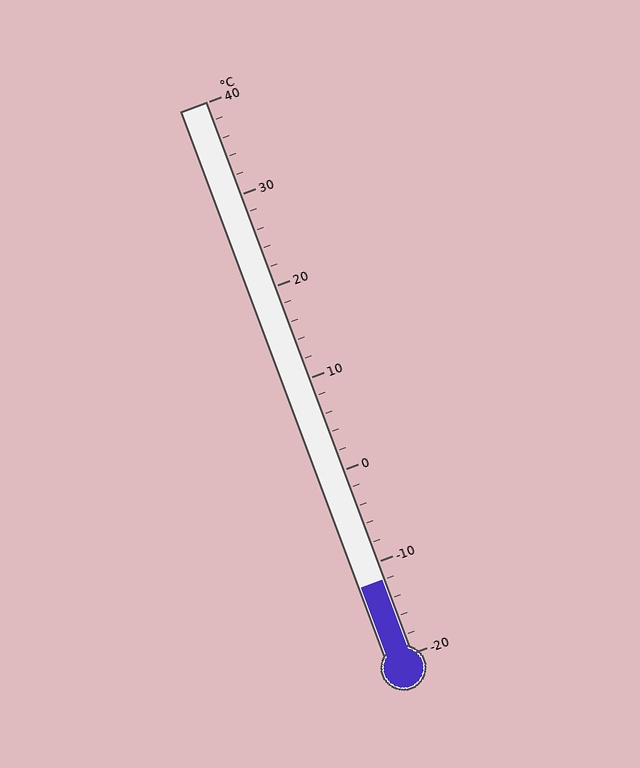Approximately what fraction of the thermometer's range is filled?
The thermometer is filled to approximately 15% of its range.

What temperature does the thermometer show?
The thermometer shows approximately -12°C.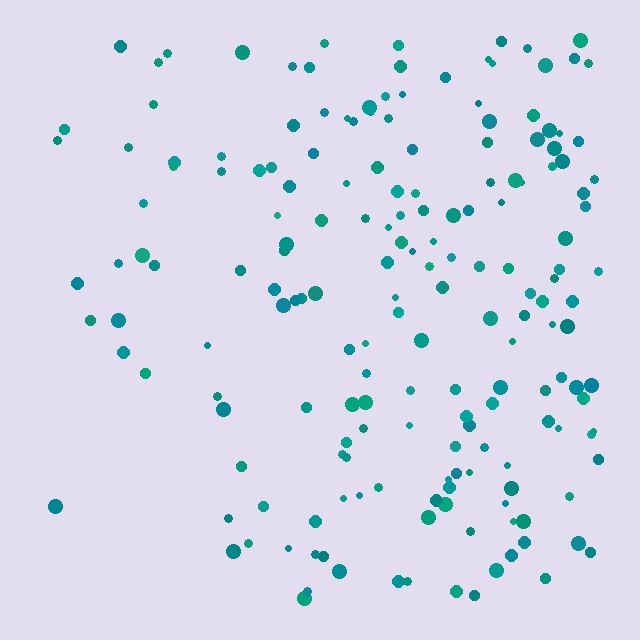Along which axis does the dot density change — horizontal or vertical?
Horizontal.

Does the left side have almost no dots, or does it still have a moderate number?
Still a moderate number, just noticeably fewer than the right.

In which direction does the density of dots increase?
From left to right, with the right side densest.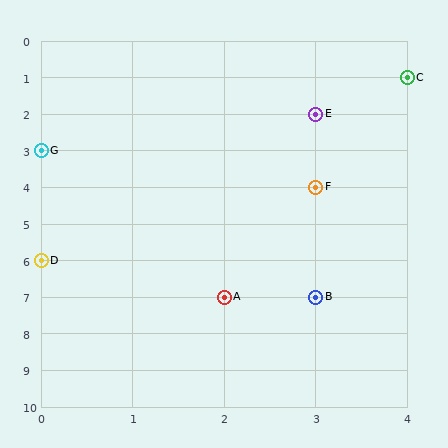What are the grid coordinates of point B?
Point B is at grid coordinates (3, 7).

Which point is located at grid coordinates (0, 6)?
Point D is at (0, 6).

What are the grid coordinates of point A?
Point A is at grid coordinates (2, 7).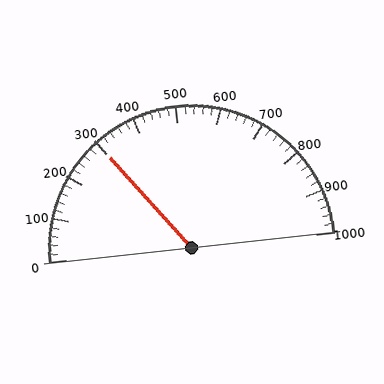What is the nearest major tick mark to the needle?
The nearest major tick mark is 300.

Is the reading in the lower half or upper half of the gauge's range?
The reading is in the lower half of the range (0 to 1000).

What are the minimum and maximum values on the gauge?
The gauge ranges from 0 to 1000.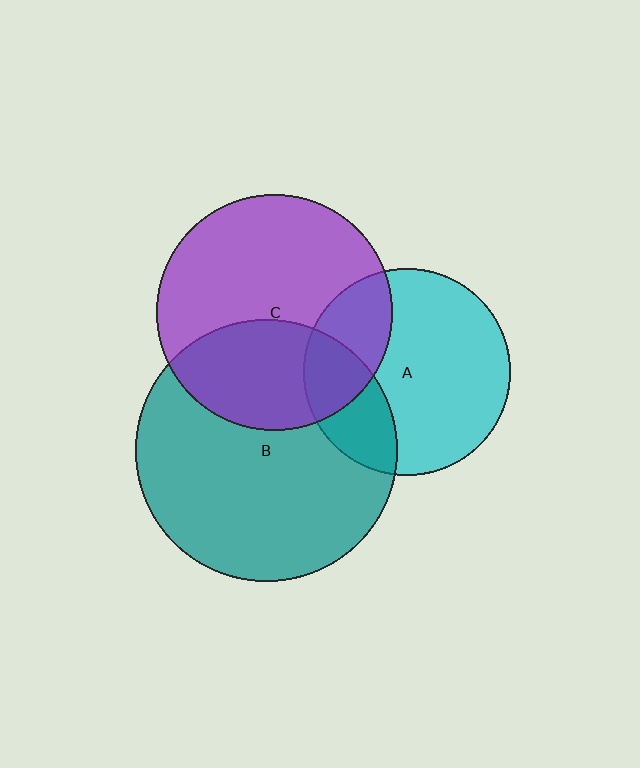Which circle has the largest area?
Circle B (teal).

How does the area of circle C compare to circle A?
Approximately 1.3 times.